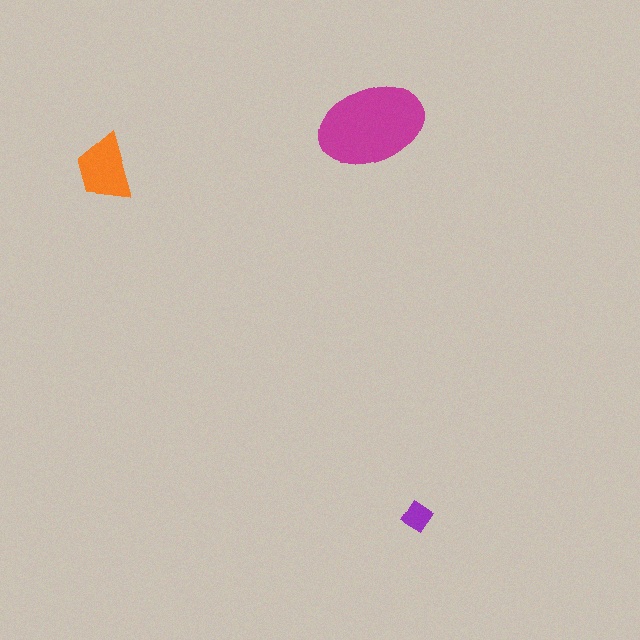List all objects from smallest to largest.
The purple diamond, the orange trapezoid, the magenta ellipse.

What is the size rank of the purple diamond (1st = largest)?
3rd.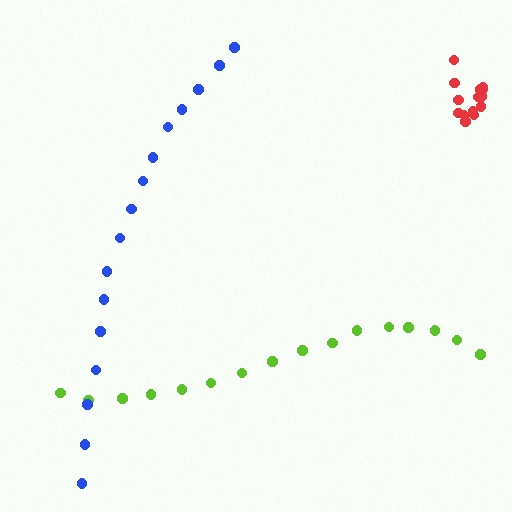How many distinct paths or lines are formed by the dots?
There are 3 distinct paths.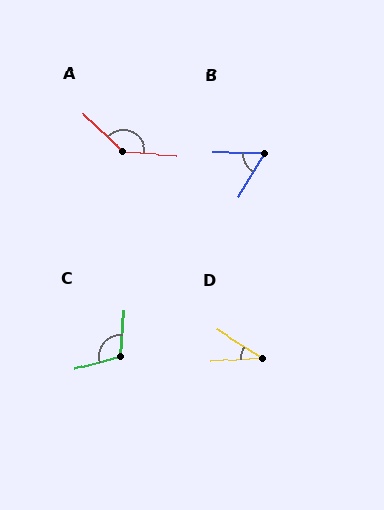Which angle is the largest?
A, at approximately 140 degrees.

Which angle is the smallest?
D, at approximately 37 degrees.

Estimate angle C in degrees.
Approximately 112 degrees.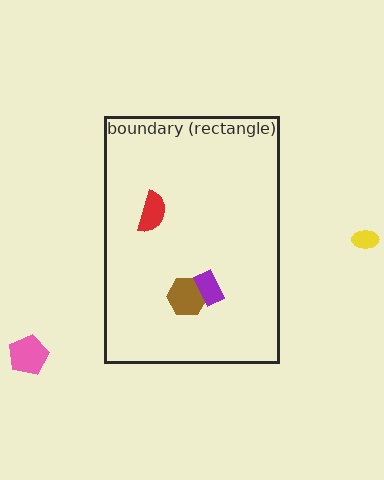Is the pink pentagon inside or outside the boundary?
Outside.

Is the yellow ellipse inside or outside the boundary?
Outside.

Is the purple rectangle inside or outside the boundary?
Inside.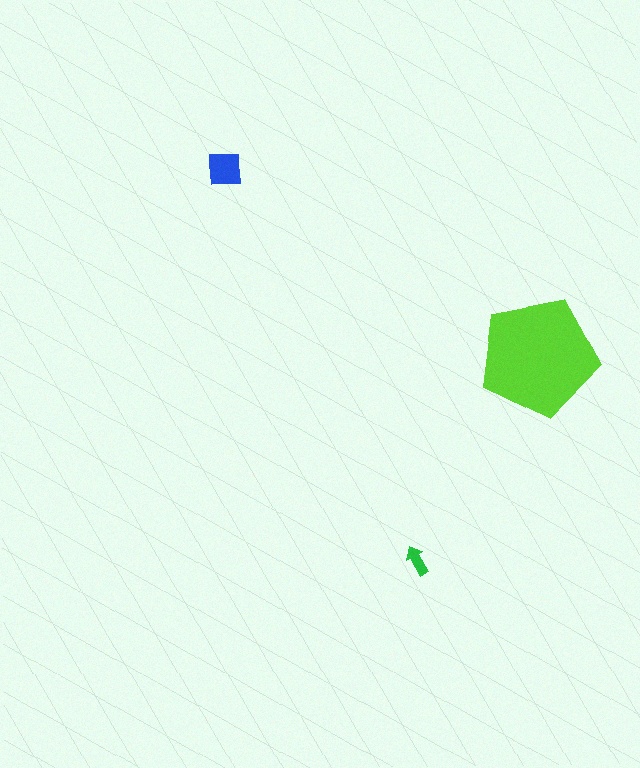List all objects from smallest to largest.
The green arrow, the blue square, the lime pentagon.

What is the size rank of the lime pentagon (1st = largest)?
1st.